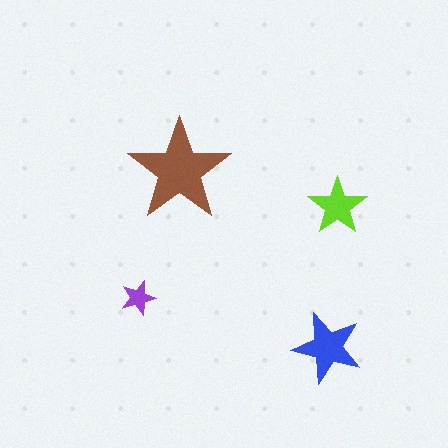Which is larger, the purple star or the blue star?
The blue one.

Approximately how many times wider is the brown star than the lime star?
About 2 times wider.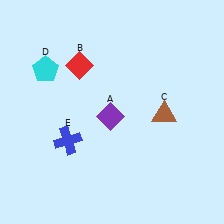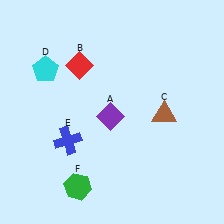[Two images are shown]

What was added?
A green hexagon (F) was added in Image 2.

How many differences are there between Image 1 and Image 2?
There is 1 difference between the two images.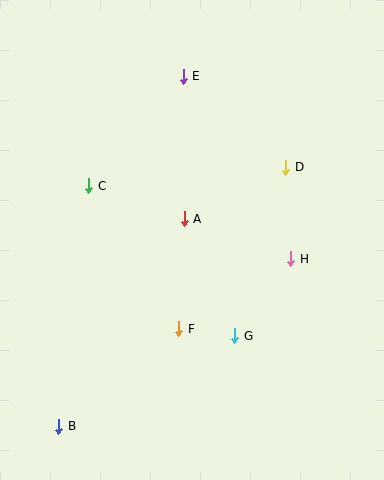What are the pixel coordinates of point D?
Point D is at (286, 167).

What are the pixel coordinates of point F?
Point F is at (179, 329).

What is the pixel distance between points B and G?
The distance between B and G is 198 pixels.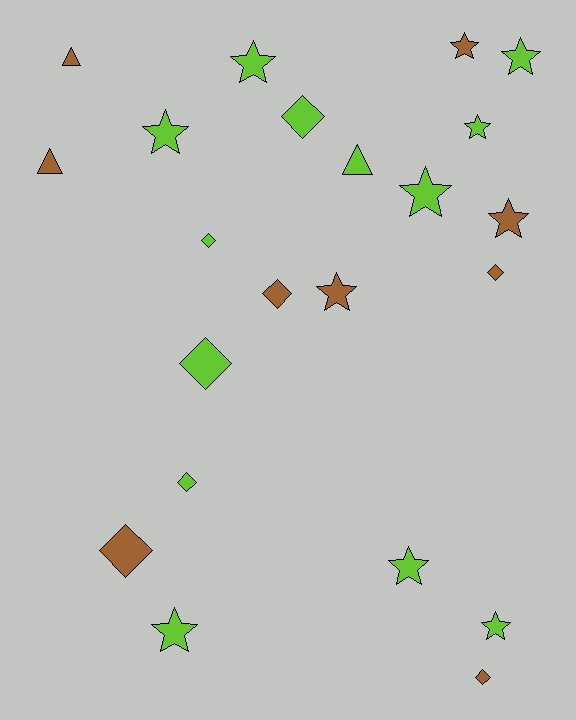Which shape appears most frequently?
Star, with 11 objects.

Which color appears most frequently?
Lime, with 13 objects.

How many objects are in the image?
There are 22 objects.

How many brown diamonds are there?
There are 4 brown diamonds.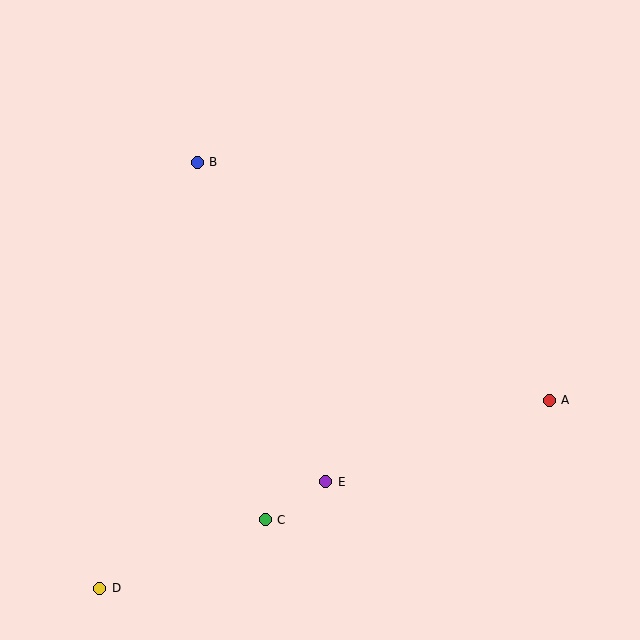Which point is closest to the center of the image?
Point E at (326, 482) is closest to the center.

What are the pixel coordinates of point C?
Point C is at (265, 520).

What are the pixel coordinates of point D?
Point D is at (100, 588).